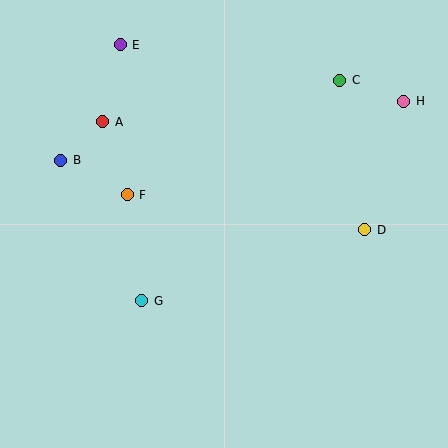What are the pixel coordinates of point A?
Point A is at (103, 122).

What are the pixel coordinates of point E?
Point E is at (120, 45).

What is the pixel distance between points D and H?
The distance between D and H is 134 pixels.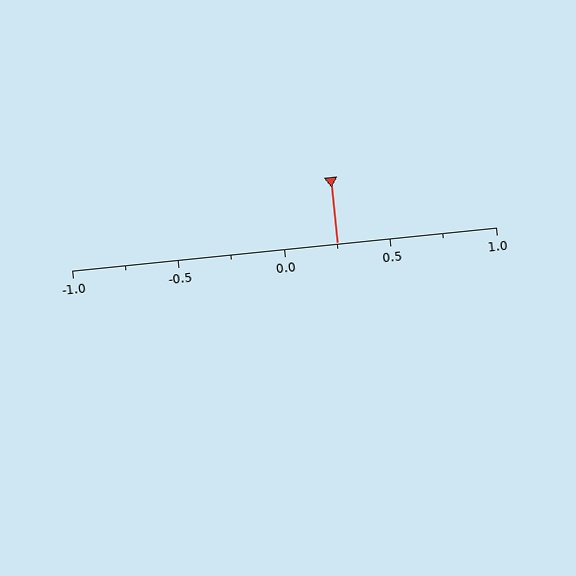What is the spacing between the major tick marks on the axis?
The major ticks are spaced 0.5 apart.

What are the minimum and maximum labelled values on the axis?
The axis runs from -1.0 to 1.0.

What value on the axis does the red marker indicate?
The marker indicates approximately 0.25.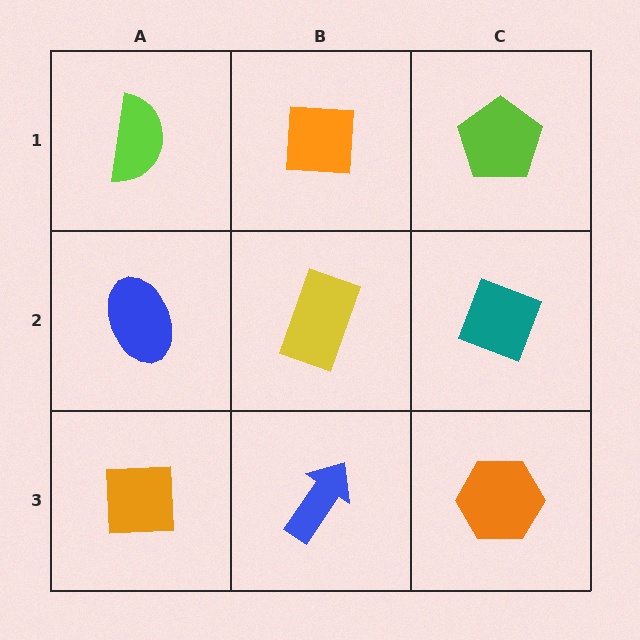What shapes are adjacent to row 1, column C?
A teal diamond (row 2, column C), an orange square (row 1, column B).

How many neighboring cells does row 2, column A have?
3.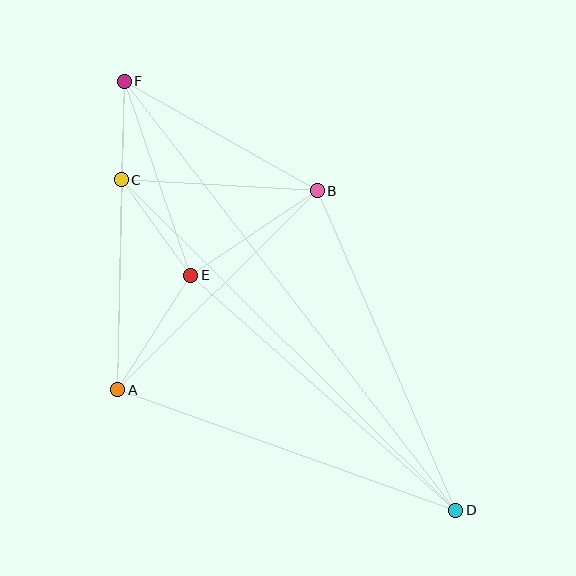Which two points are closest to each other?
Points C and F are closest to each other.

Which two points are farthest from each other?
Points D and F are farthest from each other.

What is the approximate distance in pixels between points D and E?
The distance between D and E is approximately 354 pixels.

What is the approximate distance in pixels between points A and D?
The distance between A and D is approximately 359 pixels.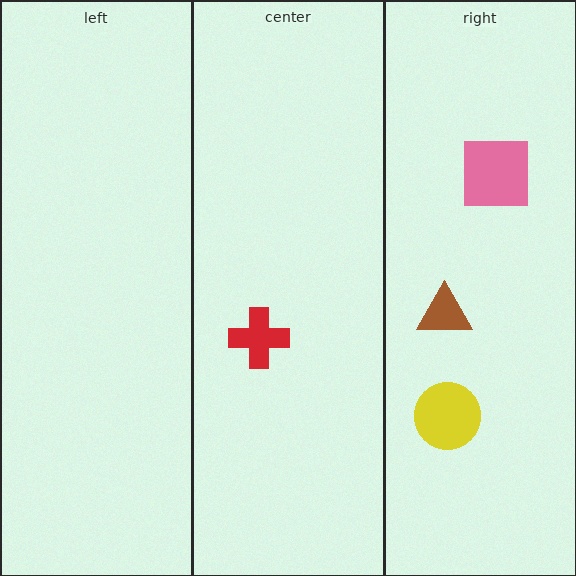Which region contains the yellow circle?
The right region.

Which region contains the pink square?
The right region.